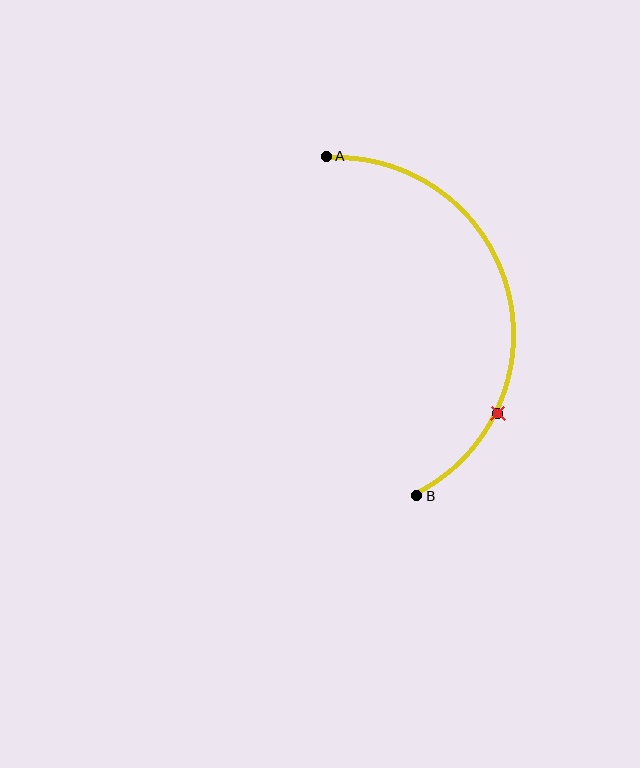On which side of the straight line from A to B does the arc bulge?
The arc bulges to the right of the straight line connecting A and B.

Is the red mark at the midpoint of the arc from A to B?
No. The red mark lies on the arc but is closer to endpoint B. The arc midpoint would be at the point on the curve equidistant along the arc from both A and B.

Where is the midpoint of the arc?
The arc midpoint is the point on the curve farthest from the straight line joining A and B. It sits to the right of that line.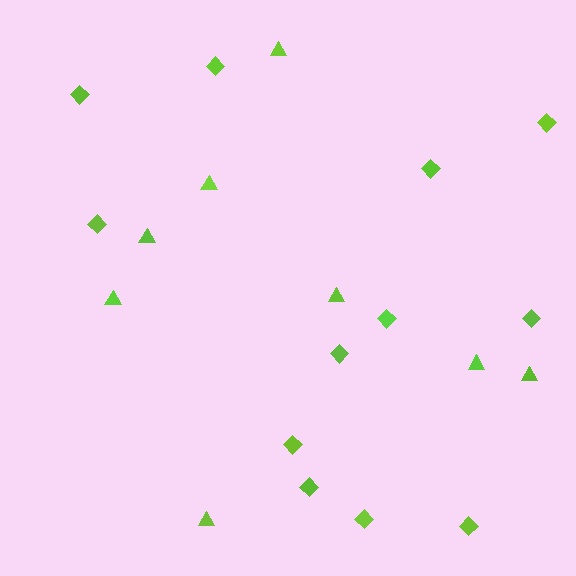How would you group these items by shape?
There are 2 groups: one group of triangles (8) and one group of diamonds (12).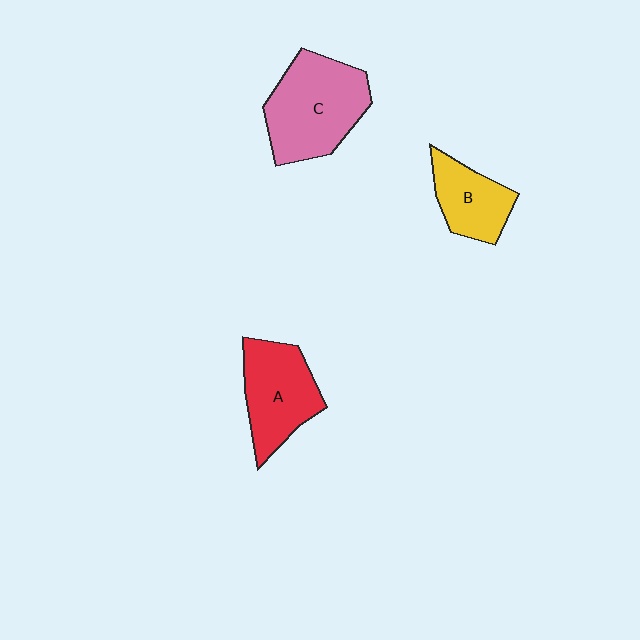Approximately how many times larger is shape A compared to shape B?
Approximately 1.4 times.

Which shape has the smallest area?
Shape B (yellow).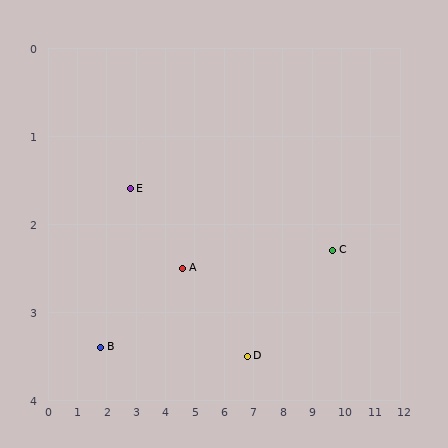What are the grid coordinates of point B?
Point B is at approximately (1.8, 3.4).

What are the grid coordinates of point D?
Point D is at approximately (6.8, 3.5).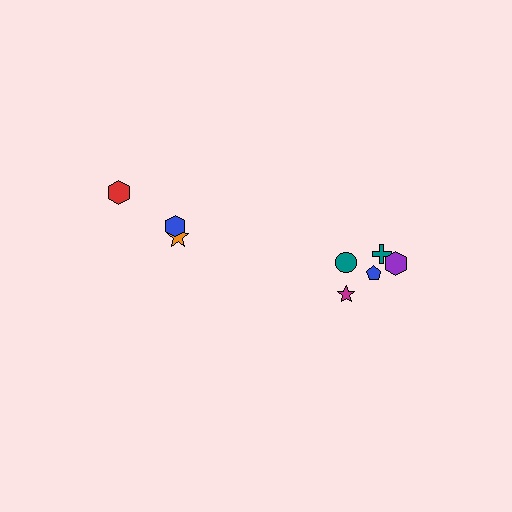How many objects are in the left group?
There are 3 objects.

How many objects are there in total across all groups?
There are 8 objects.